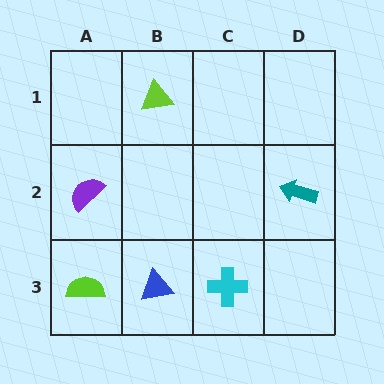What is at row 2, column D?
A teal arrow.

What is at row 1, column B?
A lime triangle.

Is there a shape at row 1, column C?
No, that cell is empty.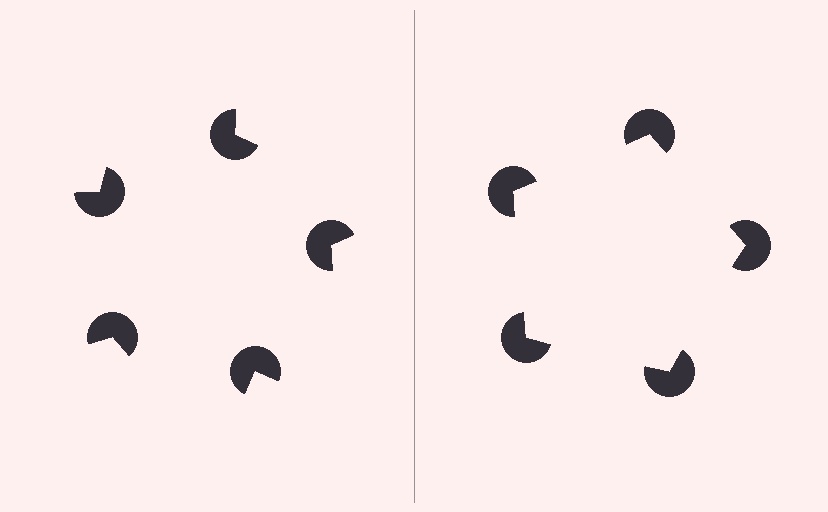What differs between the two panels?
The pac-man discs are positioned identically on both sides; only the wedge orientations differ. On the right they align to a pentagon; on the left they are misaligned.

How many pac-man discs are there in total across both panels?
10 — 5 on each side.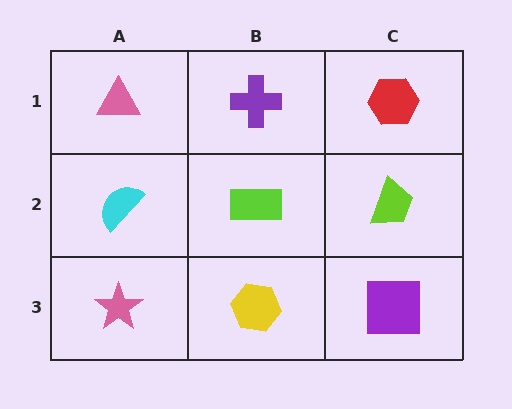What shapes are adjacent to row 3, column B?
A lime rectangle (row 2, column B), a pink star (row 3, column A), a purple square (row 3, column C).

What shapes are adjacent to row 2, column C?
A red hexagon (row 1, column C), a purple square (row 3, column C), a lime rectangle (row 2, column B).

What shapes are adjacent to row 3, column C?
A lime trapezoid (row 2, column C), a yellow hexagon (row 3, column B).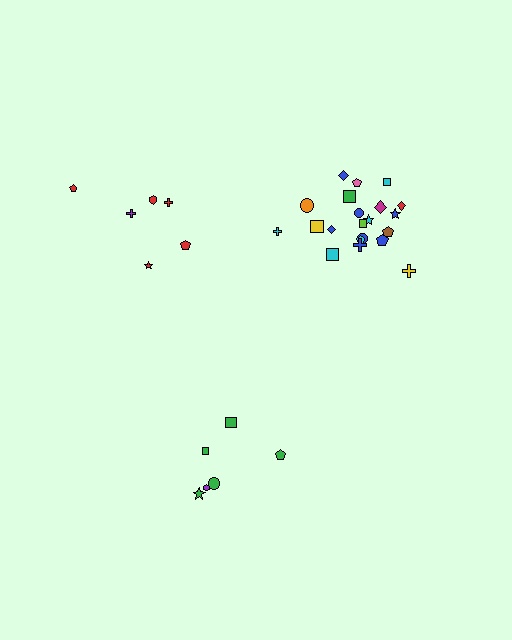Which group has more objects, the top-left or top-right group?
The top-right group.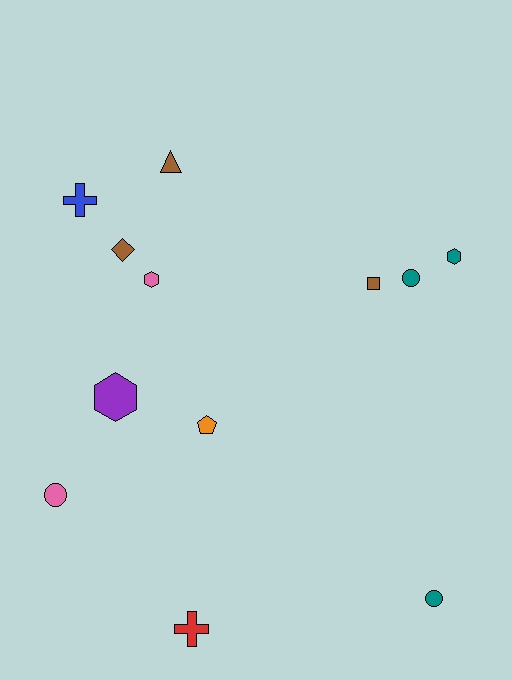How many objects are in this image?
There are 12 objects.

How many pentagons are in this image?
There is 1 pentagon.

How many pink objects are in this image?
There are 2 pink objects.